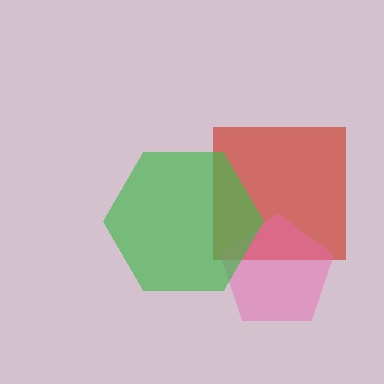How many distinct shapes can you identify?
There are 3 distinct shapes: a red square, a pink pentagon, a green hexagon.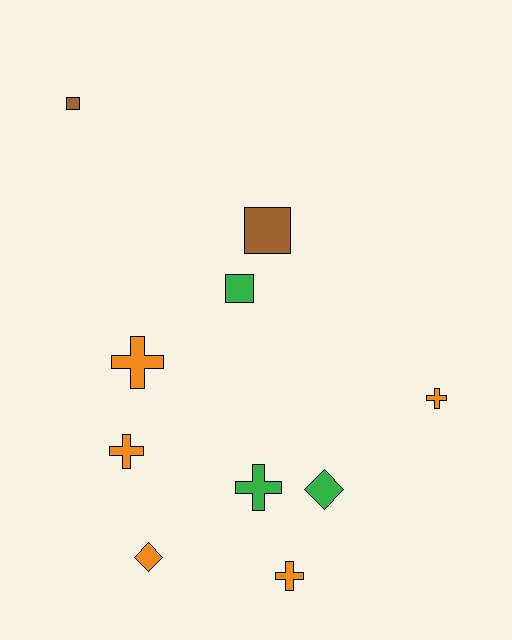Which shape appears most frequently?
Cross, with 5 objects.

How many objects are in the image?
There are 10 objects.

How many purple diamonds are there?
There are no purple diamonds.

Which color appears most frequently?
Orange, with 5 objects.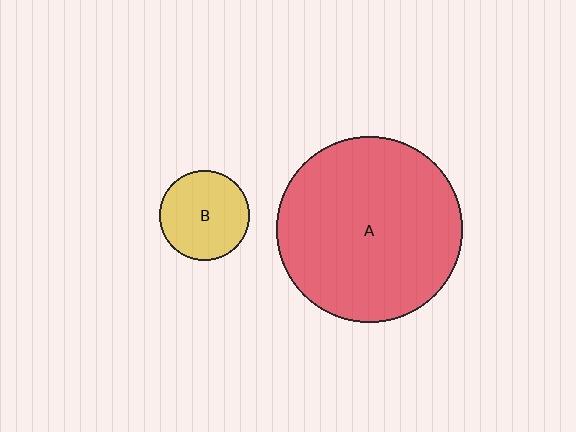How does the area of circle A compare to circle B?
Approximately 4.3 times.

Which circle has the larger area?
Circle A (red).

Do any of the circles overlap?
No, none of the circles overlap.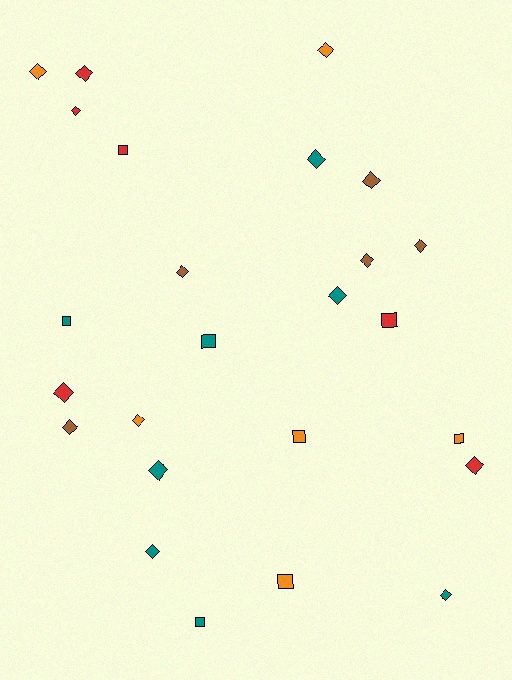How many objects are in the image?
There are 25 objects.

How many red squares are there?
There are 2 red squares.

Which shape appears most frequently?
Diamond, with 17 objects.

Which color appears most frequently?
Teal, with 8 objects.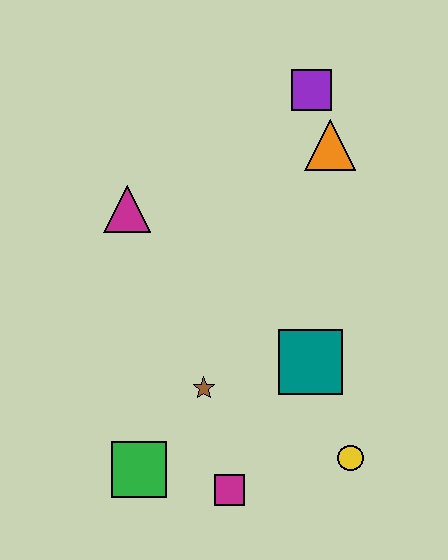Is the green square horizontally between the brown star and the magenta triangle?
Yes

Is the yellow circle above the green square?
Yes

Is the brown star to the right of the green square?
Yes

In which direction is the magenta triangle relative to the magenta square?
The magenta triangle is above the magenta square.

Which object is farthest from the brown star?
The purple square is farthest from the brown star.